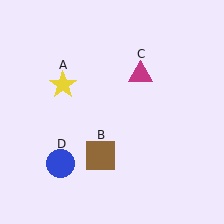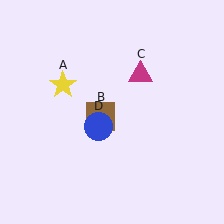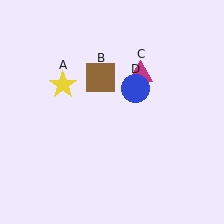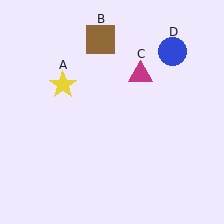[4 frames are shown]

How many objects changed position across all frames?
2 objects changed position: brown square (object B), blue circle (object D).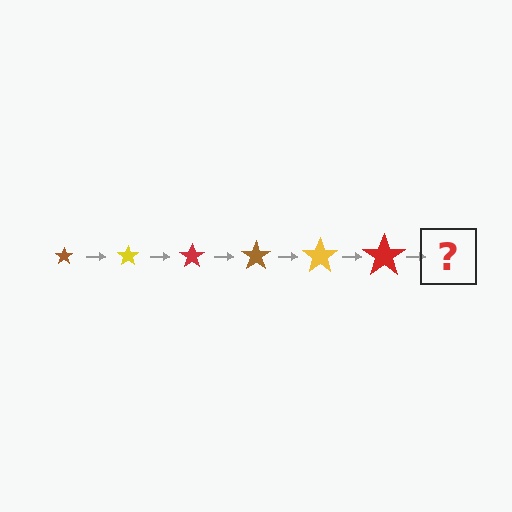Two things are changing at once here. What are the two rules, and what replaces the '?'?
The two rules are that the star grows larger each step and the color cycles through brown, yellow, and red. The '?' should be a brown star, larger than the previous one.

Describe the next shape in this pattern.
It should be a brown star, larger than the previous one.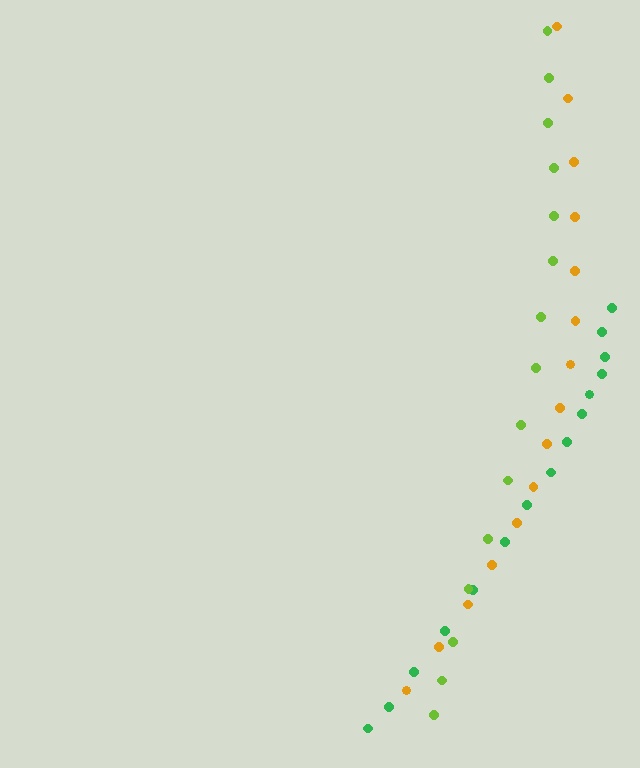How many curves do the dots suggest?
There are 3 distinct paths.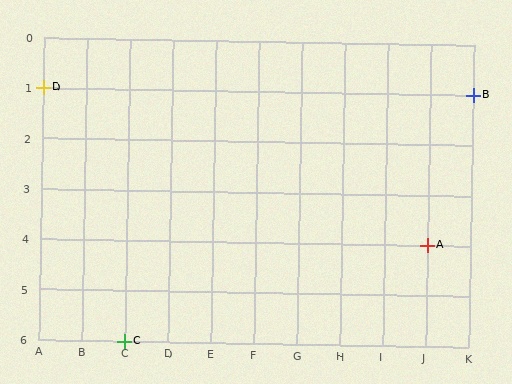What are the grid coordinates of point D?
Point D is at grid coordinates (A, 1).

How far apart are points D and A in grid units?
Points D and A are 9 columns and 3 rows apart (about 9.5 grid units diagonally).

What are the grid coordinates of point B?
Point B is at grid coordinates (K, 1).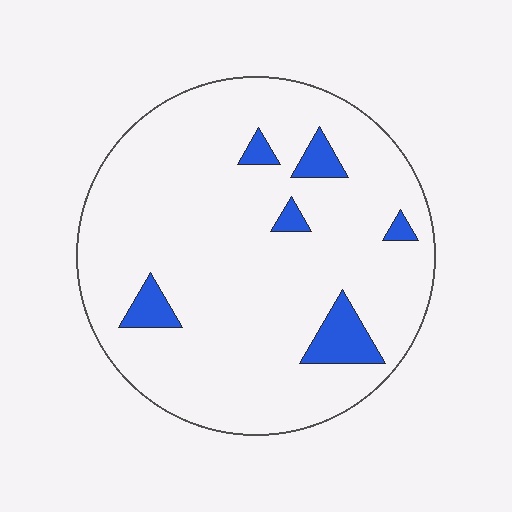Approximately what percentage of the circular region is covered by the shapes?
Approximately 10%.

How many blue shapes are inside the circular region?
6.